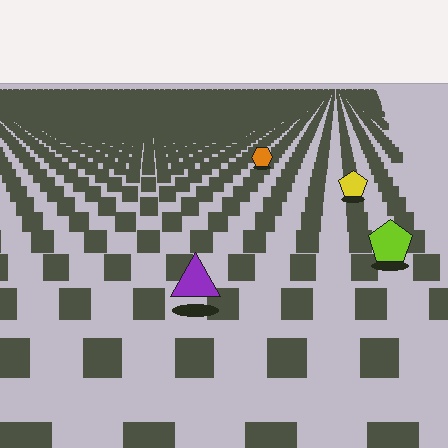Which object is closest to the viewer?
The purple triangle is closest. The texture marks near it are larger and more spread out.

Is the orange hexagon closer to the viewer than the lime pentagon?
No. The lime pentagon is closer — you can tell from the texture gradient: the ground texture is coarser near it.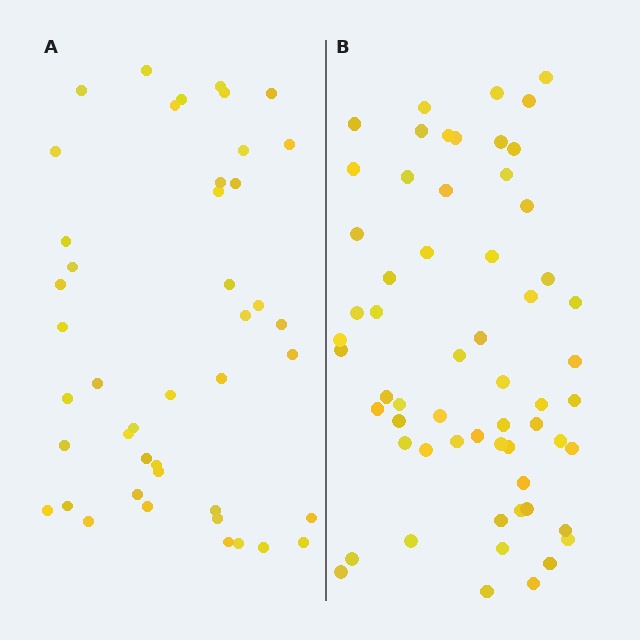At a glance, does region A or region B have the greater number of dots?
Region B (the right region) has more dots.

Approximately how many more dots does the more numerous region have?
Region B has approximately 15 more dots than region A.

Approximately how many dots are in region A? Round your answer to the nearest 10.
About 40 dots. (The exact count is 44, which rounds to 40.)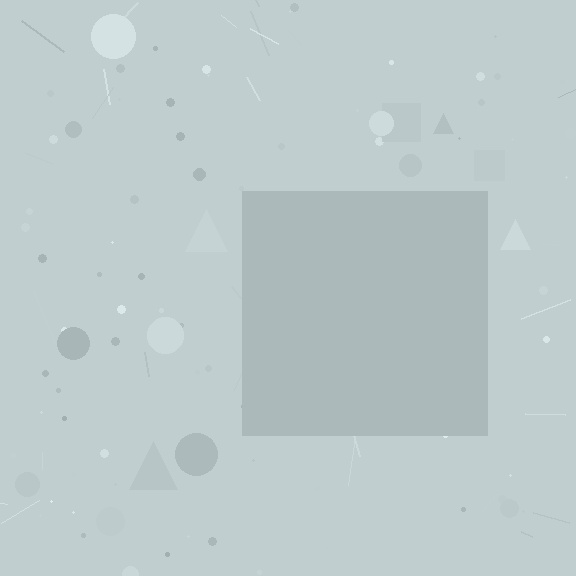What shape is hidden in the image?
A square is hidden in the image.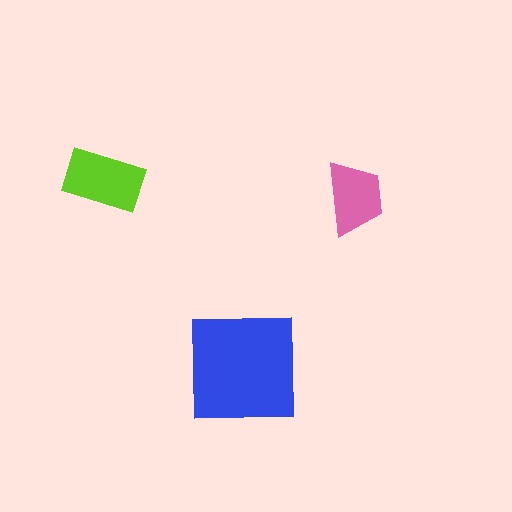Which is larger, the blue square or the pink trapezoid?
The blue square.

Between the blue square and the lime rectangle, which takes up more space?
The blue square.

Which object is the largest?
The blue square.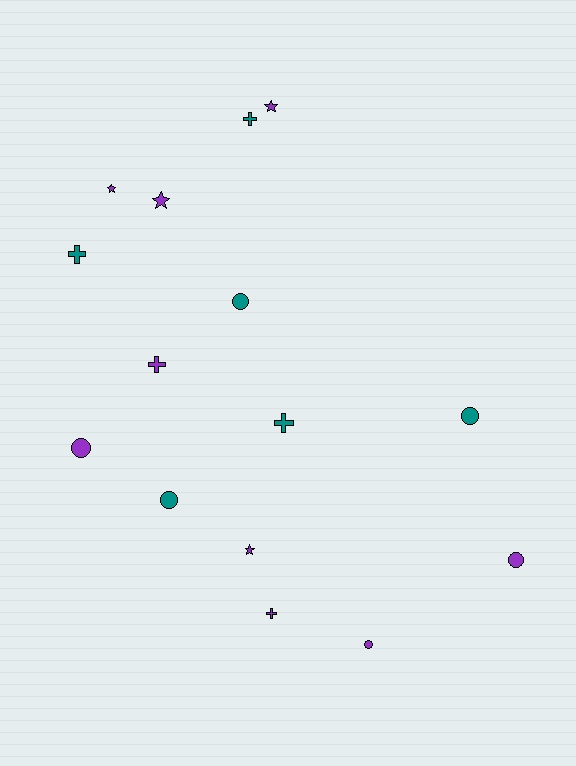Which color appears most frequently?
Purple, with 9 objects.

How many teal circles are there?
There are 3 teal circles.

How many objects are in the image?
There are 15 objects.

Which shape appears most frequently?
Circle, with 6 objects.